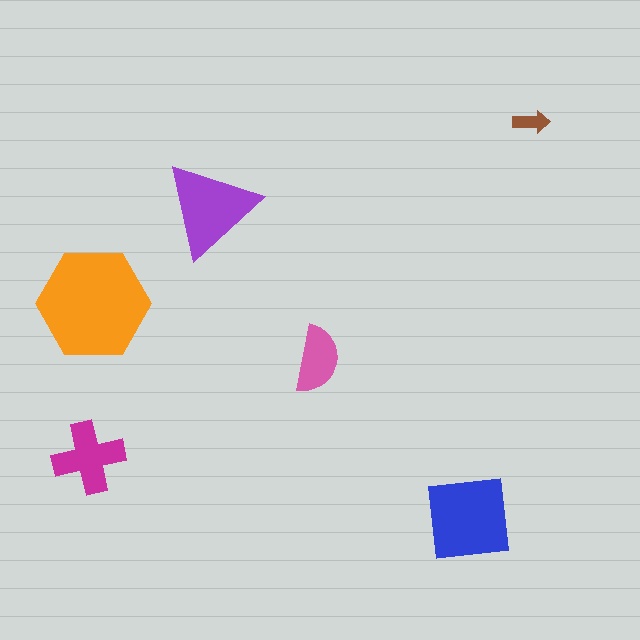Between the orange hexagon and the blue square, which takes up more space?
The orange hexagon.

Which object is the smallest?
The brown arrow.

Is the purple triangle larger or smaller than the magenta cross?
Larger.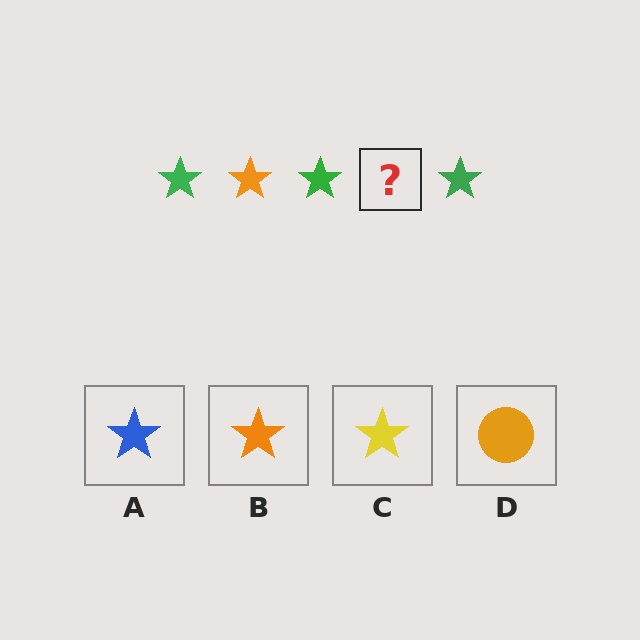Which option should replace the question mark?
Option B.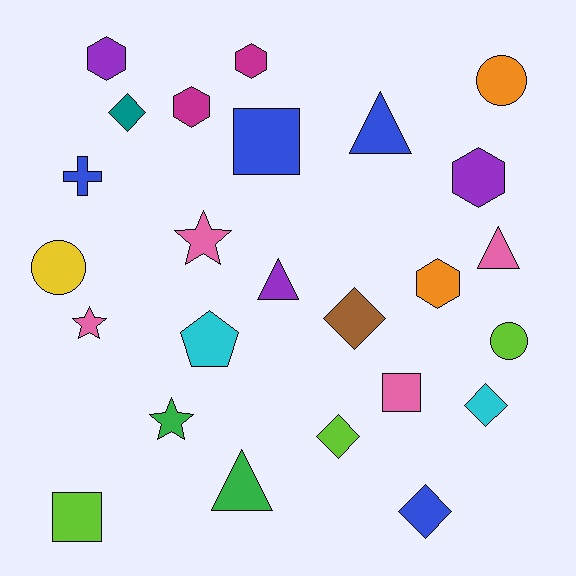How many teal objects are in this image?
There is 1 teal object.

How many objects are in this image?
There are 25 objects.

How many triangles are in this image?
There are 4 triangles.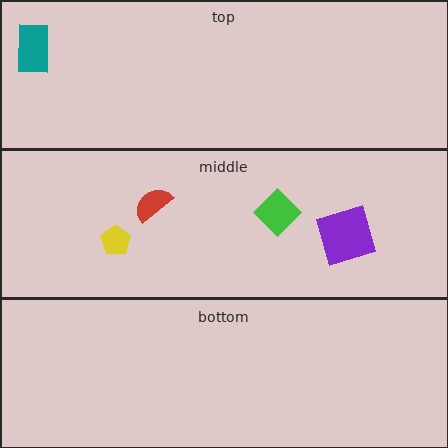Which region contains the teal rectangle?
The top region.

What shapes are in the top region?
The teal rectangle.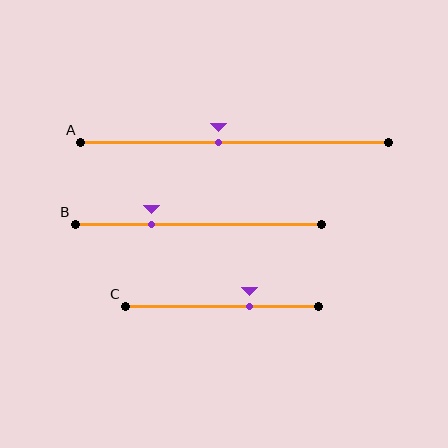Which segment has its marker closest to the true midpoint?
Segment A has its marker closest to the true midpoint.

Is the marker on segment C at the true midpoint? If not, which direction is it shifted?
No, the marker on segment C is shifted to the right by about 15% of the segment length.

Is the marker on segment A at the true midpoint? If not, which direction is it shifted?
No, the marker on segment A is shifted to the left by about 5% of the segment length.